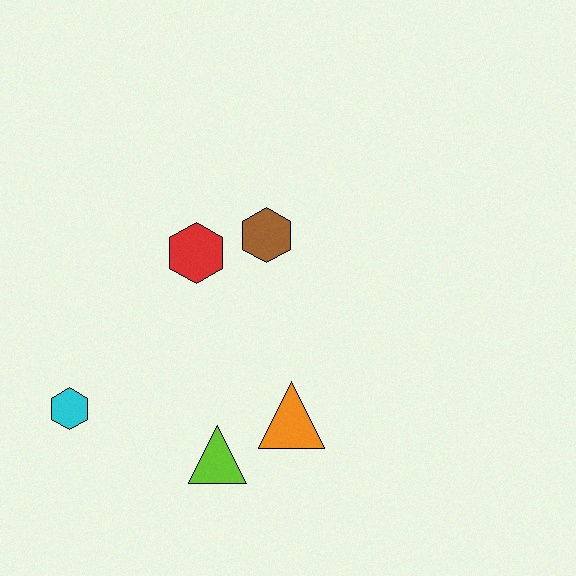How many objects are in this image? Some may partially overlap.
There are 5 objects.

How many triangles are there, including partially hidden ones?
There are 2 triangles.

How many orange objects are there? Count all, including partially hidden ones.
There is 1 orange object.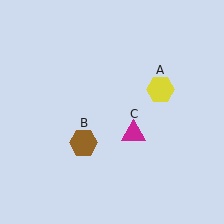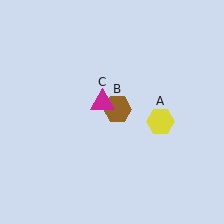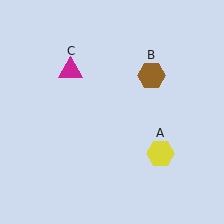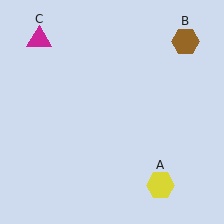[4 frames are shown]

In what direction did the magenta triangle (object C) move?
The magenta triangle (object C) moved up and to the left.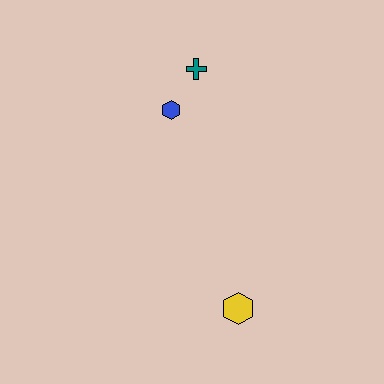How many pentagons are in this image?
There are no pentagons.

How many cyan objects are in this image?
There are no cyan objects.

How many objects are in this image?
There are 3 objects.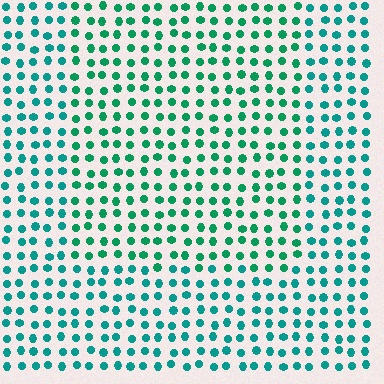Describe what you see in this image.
The image is filled with small teal elements in a uniform arrangement. A rectangle-shaped region is visible where the elements are tinted to a slightly different hue, forming a subtle color boundary.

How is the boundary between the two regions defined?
The boundary is defined purely by a slight shift in hue (about 22 degrees). Spacing, size, and orientation are identical on both sides.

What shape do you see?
I see a rectangle.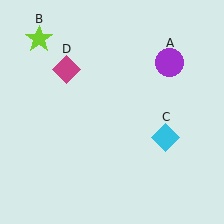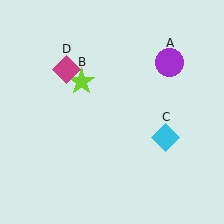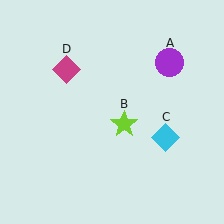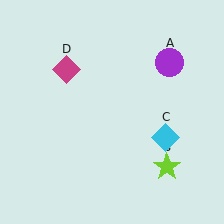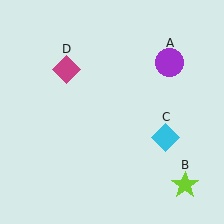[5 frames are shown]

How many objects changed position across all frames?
1 object changed position: lime star (object B).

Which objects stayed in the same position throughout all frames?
Purple circle (object A) and cyan diamond (object C) and magenta diamond (object D) remained stationary.